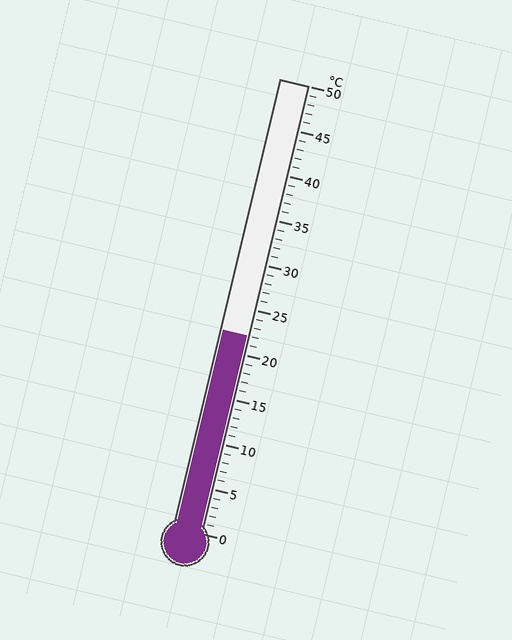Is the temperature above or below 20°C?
The temperature is above 20°C.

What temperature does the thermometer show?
The thermometer shows approximately 22°C.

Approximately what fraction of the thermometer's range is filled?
The thermometer is filled to approximately 45% of its range.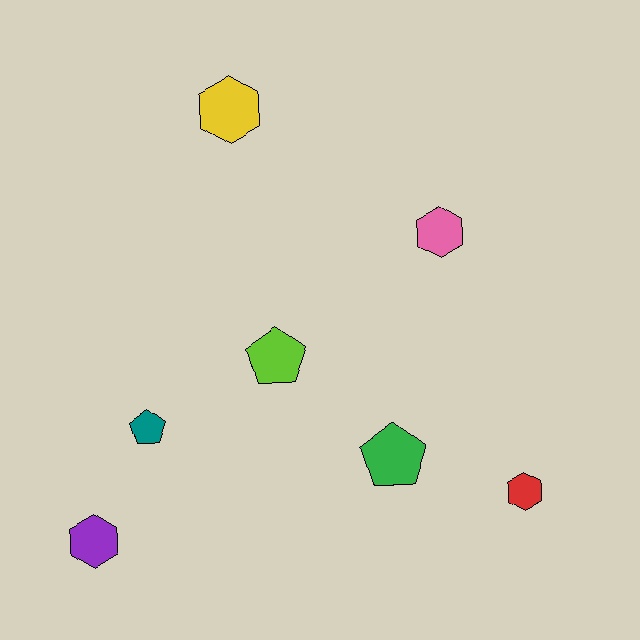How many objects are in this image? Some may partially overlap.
There are 7 objects.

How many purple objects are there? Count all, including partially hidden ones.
There is 1 purple object.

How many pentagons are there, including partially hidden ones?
There are 3 pentagons.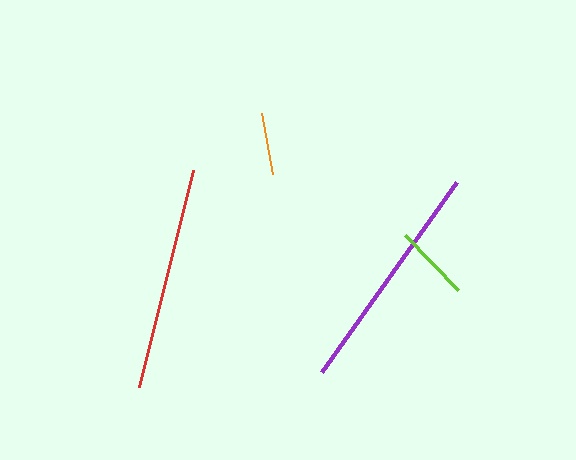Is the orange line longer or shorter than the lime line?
The lime line is longer than the orange line.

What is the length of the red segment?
The red segment is approximately 223 pixels long.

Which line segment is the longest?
The purple line is the longest at approximately 234 pixels.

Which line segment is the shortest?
The orange line is the shortest at approximately 62 pixels.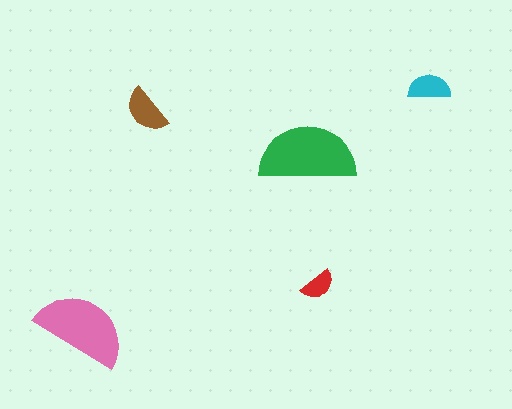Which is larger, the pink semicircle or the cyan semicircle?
The pink one.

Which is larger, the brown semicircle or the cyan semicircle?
The brown one.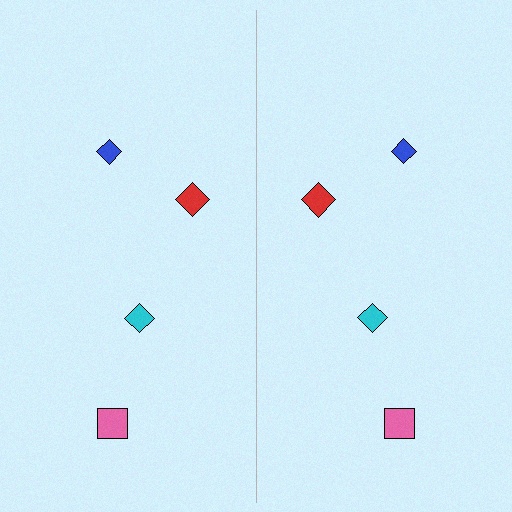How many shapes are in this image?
There are 8 shapes in this image.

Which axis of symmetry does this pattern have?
The pattern has a vertical axis of symmetry running through the center of the image.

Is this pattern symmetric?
Yes, this pattern has bilateral (reflection) symmetry.